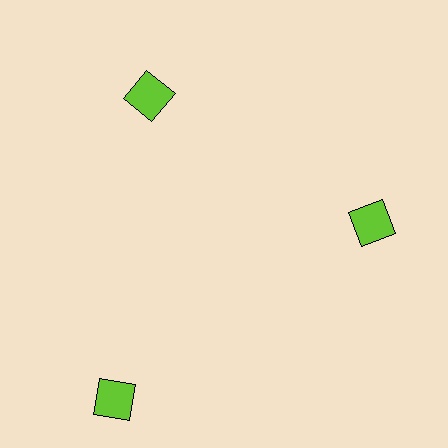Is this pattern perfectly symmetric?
No. The 3 lime squares are arranged in a ring, but one element near the 7 o'clock position is pushed outward from the center, breaking the 3-fold rotational symmetry.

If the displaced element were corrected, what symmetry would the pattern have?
It would have 3-fold rotational symmetry — the pattern would map onto itself every 120 degrees.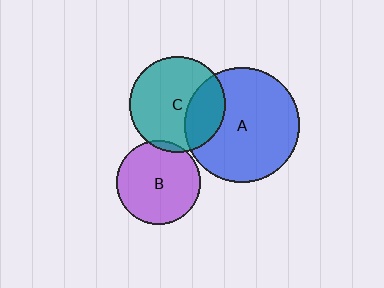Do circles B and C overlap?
Yes.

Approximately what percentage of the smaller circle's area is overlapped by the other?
Approximately 5%.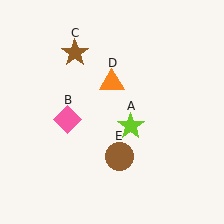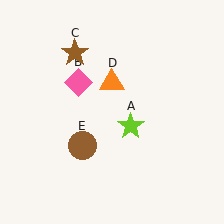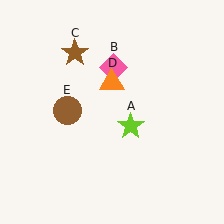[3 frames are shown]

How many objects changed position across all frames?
2 objects changed position: pink diamond (object B), brown circle (object E).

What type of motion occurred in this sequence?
The pink diamond (object B), brown circle (object E) rotated clockwise around the center of the scene.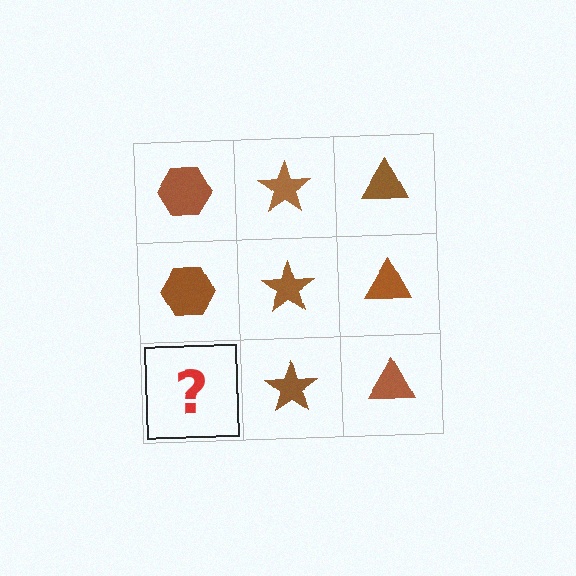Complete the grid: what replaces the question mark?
The question mark should be replaced with a brown hexagon.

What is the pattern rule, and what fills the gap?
The rule is that each column has a consistent shape. The gap should be filled with a brown hexagon.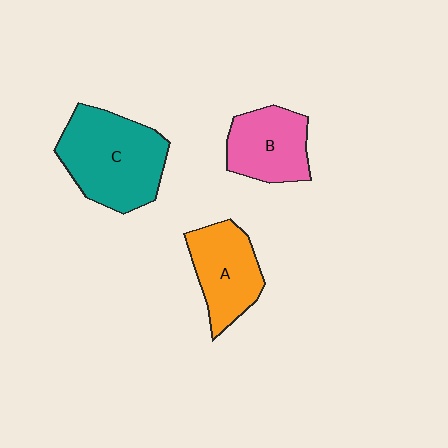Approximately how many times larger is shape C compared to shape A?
Approximately 1.5 times.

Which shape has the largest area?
Shape C (teal).